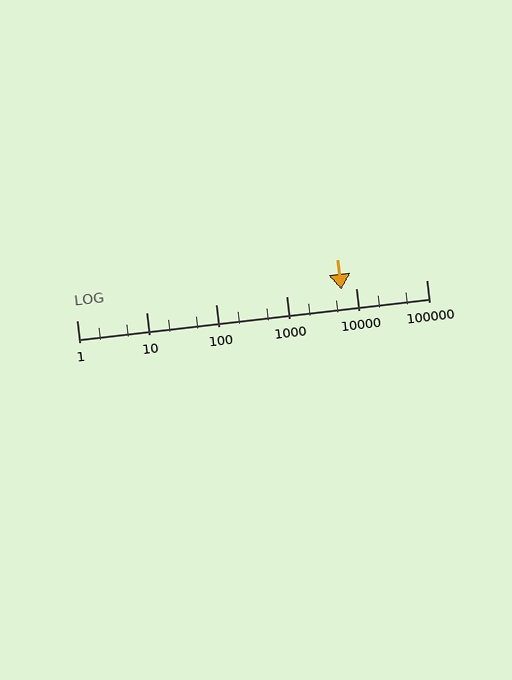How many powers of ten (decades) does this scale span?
The scale spans 5 decades, from 1 to 100000.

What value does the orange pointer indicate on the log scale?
The pointer indicates approximately 6200.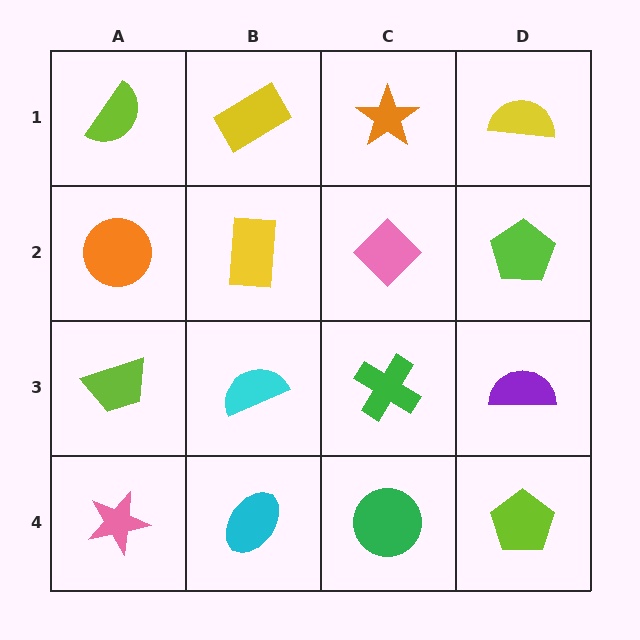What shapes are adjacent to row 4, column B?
A cyan semicircle (row 3, column B), a pink star (row 4, column A), a green circle (row 4, column C).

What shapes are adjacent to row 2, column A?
A lime semicircle (row 1, column A), a lime trapezoid (row 3, column A), a yellow rectangle (row 2, column B).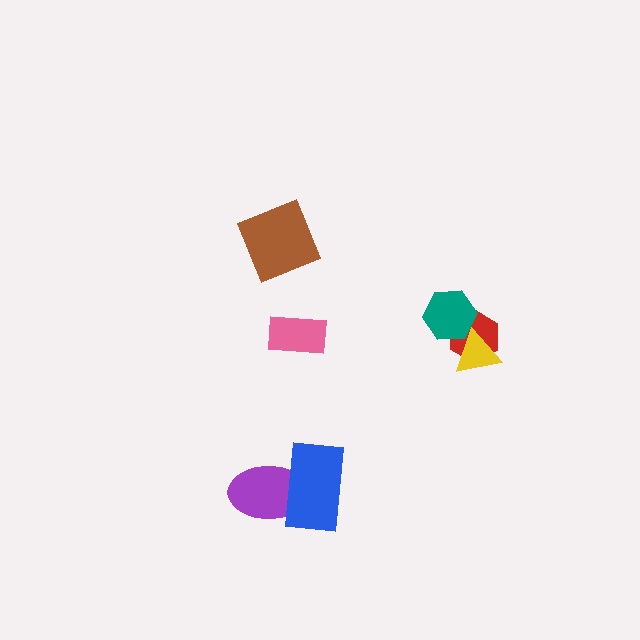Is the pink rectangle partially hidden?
No, no other shape covers it.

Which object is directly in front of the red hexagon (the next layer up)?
The teal hexagon is directly in front of the red hexagon.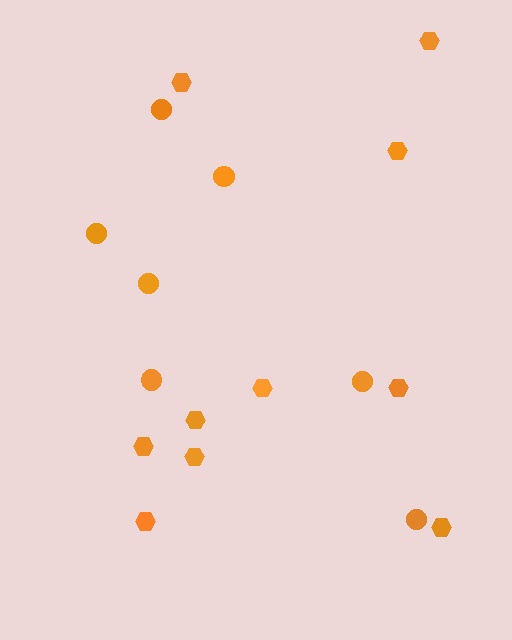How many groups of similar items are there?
There are 2 groups: one group of circles (7) and one group of hexagons (10).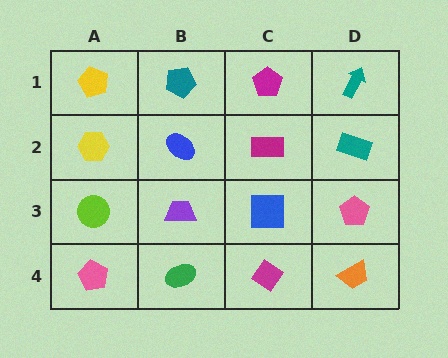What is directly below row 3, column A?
A pink pentagon.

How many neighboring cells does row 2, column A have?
3.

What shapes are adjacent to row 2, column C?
A magenta pentagon (row 1, column C), a blue square (row 3, column C), a blue ellipse (row 2, column B), a teal rectangle (row 2, column D).